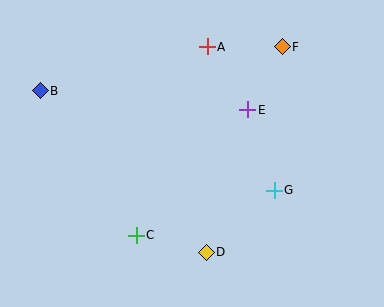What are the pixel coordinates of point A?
Point A is at (207, 47).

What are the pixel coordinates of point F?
Point F is at (282, 47).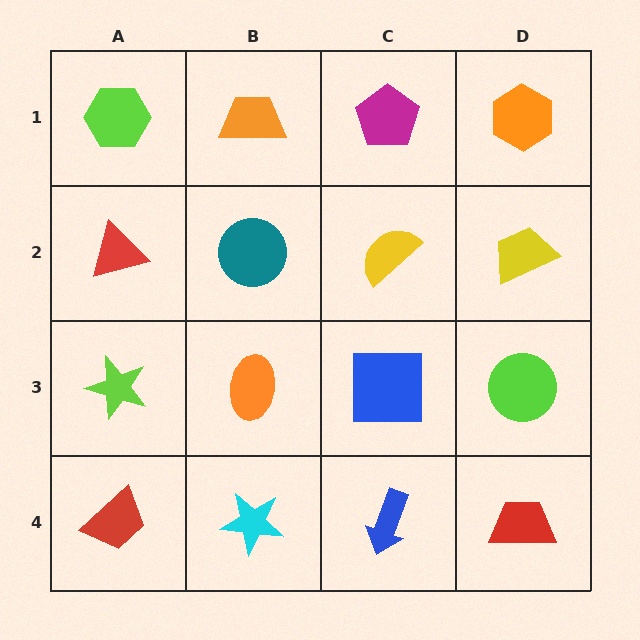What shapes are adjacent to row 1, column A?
A red triangle (row 2, column A), an orange trapezoid (row 1, column B).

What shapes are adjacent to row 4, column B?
An orange ellipse (row 3, column B), a red trapezoid (row 4, column A), a blue arrow (row 4, column C).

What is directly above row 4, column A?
A lime star.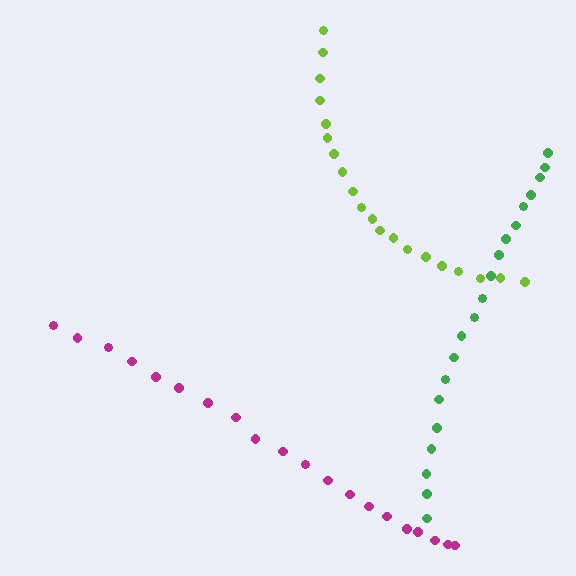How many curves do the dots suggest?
There are 3 distinct paths.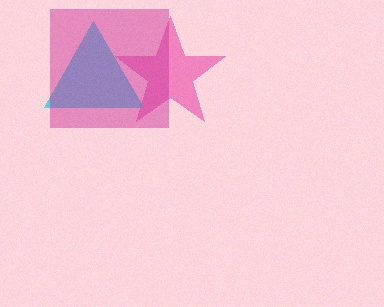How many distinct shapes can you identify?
There are 3 distinct shapes: a pink star, a cyan triangle, a magenta square.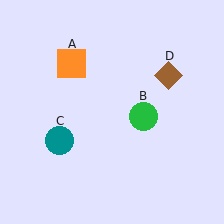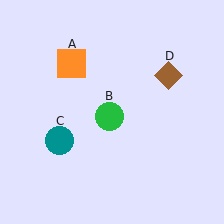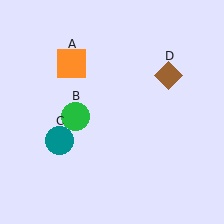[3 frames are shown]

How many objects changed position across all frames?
1 object changed position: green circle (object B).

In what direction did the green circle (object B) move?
The green circle (object B) moved left.